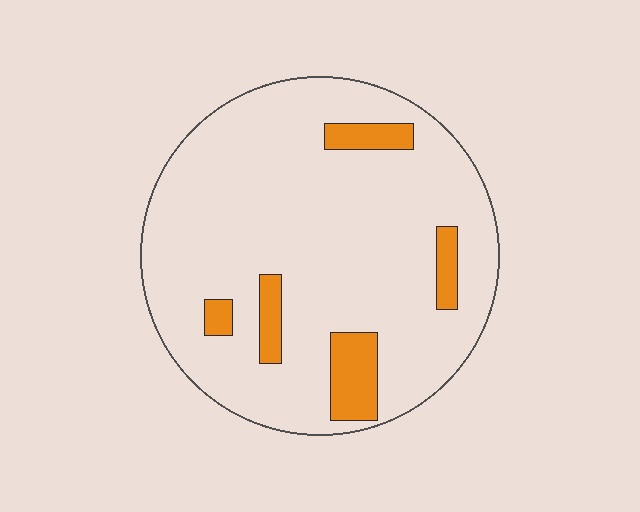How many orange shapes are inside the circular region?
5.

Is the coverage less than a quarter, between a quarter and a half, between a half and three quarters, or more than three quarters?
Less than a quarter.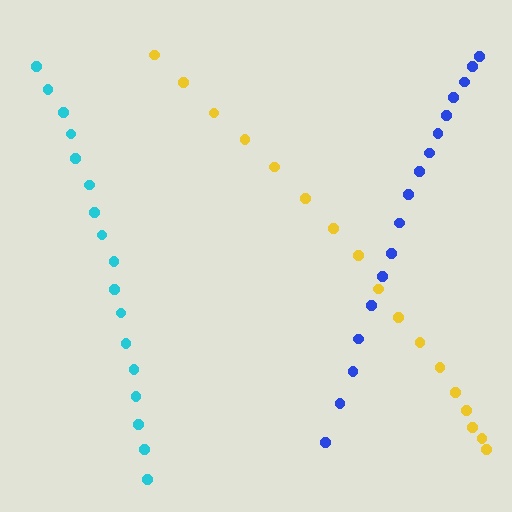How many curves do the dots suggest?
There are 3 distinct paths.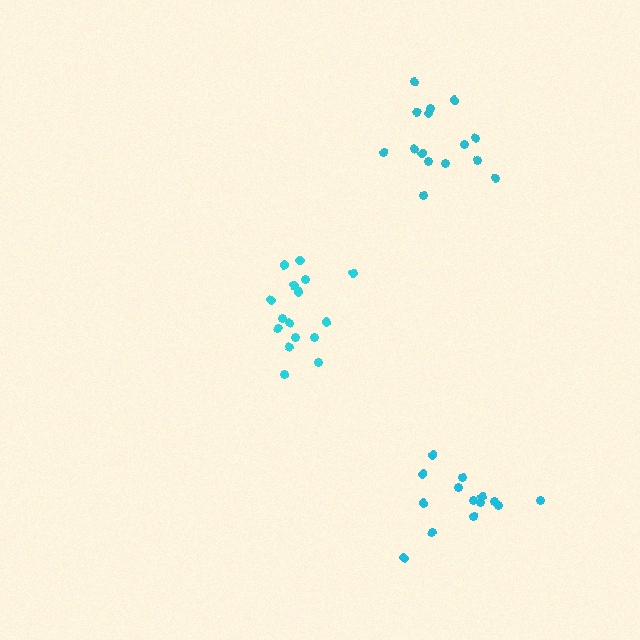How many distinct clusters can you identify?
There are 3 distinct clusters.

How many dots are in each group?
Group 1: 14 dots, Group 2: 16 dots, Group 3: 15 dots (45 total).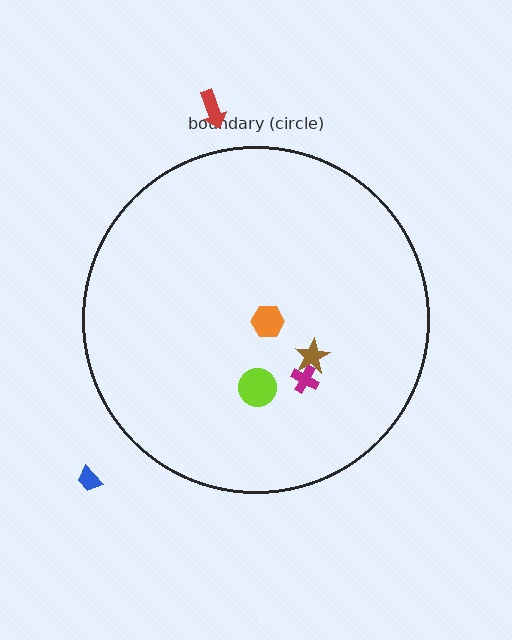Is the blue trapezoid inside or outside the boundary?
Outside.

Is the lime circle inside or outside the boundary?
Inside.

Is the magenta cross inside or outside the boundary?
Inside.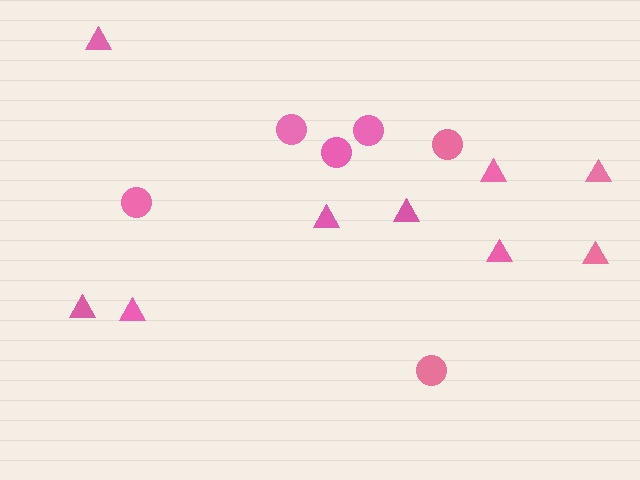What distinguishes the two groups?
There are 2 groups: one group of circles (6) and one group of triangles (9).